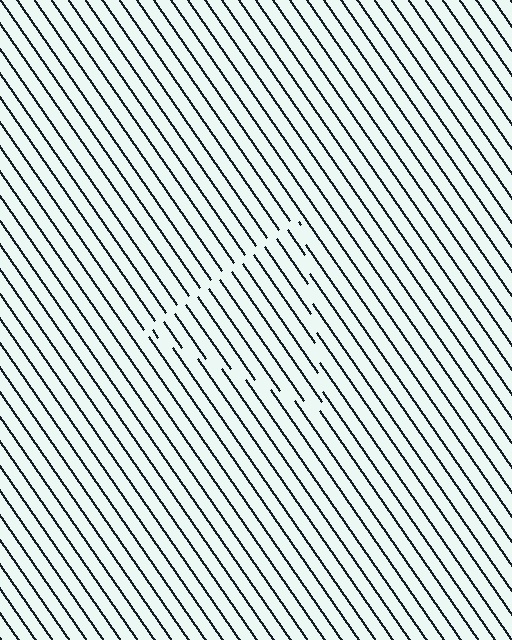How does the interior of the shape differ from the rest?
The interior of the shape contains the same grating, shifted by half a period — the contour is defined by the phase discontinuity where line-ends from the inner and outer gratings abut.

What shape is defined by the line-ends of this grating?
An illusory triangle. The interior of the shape contains the same grating, shifted by half a period — the contour is defined by the phase discontinuity where line-ends from the inner and outer gratings abut.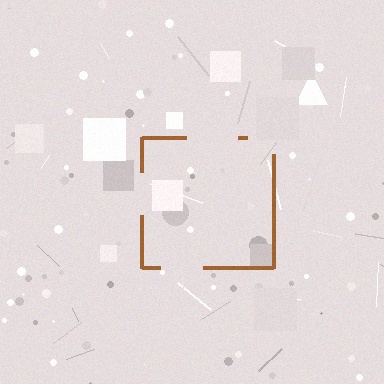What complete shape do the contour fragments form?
The contour fragments form a square.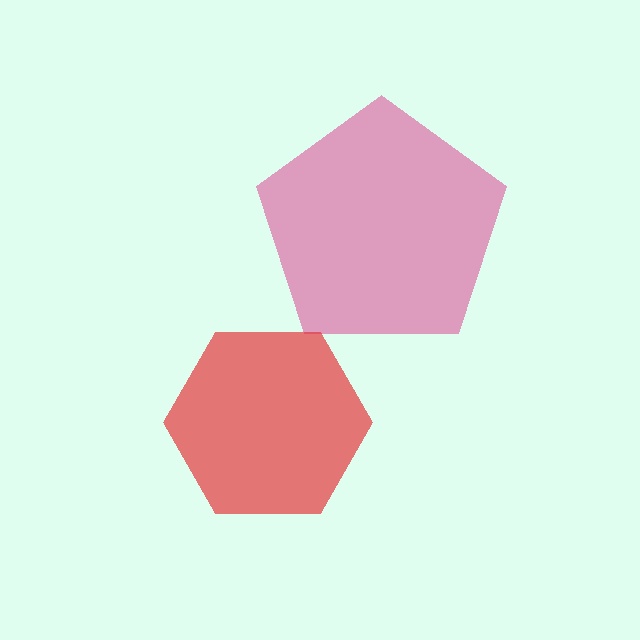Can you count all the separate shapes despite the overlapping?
Yes, there are 2 separate shapes.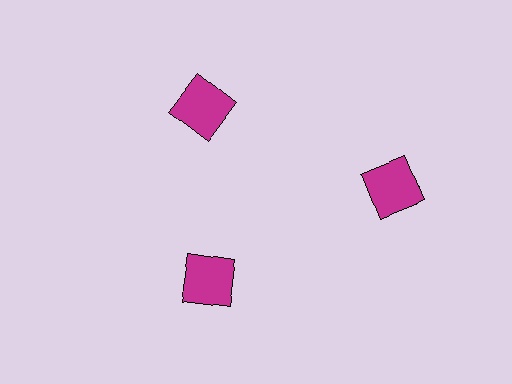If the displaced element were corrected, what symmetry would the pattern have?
It would have 3-fold rotational symmetry — the pattern would map onto itself every 120 degrees.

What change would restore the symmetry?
The symmetry would be restored by moving it inward, back onto the ring so that all 3 squares sit at equal angles and equal distance from the center.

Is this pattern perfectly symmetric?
No. The 3 magenta squares are arranged in a ring, but one element near the 3 o'clock position is pushed outward from the center, breaking the 3-fold rotational symmetry.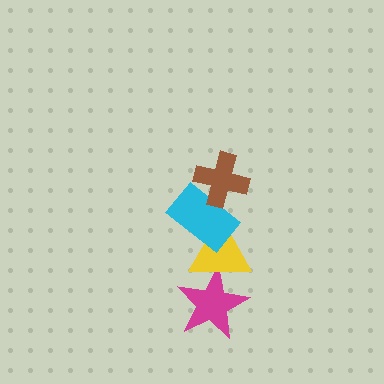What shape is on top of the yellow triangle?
The cyan rectangle is on top of the yellow triangle.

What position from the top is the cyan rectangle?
The cyan rectangle is 2nd from the top.